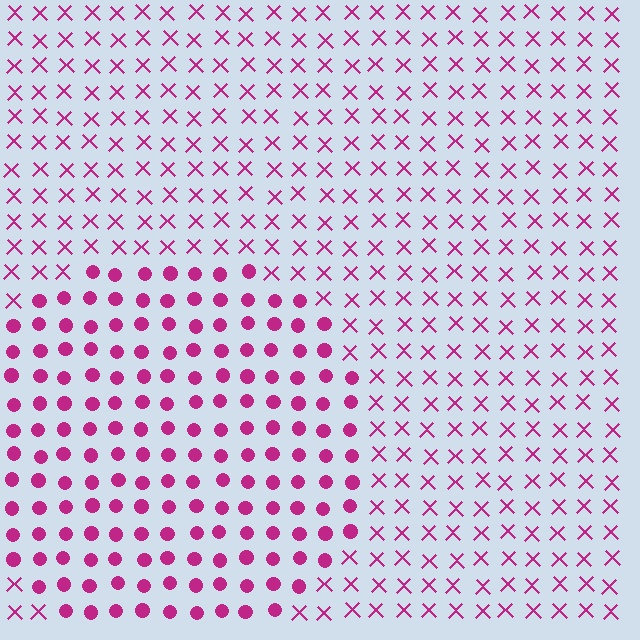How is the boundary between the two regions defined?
The boundary is defined by a change in element shape: circles inside vs. X marks outside. All elements share the same color and spacing.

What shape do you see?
I see a circle.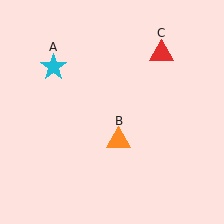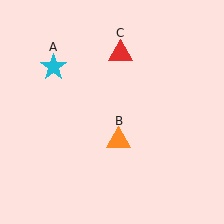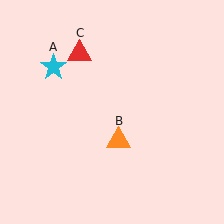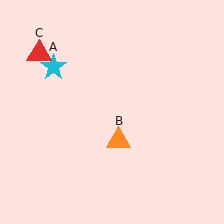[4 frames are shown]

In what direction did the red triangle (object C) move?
The red triangle (object C) moved left.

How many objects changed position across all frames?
1 object changed position: red triangle (object C).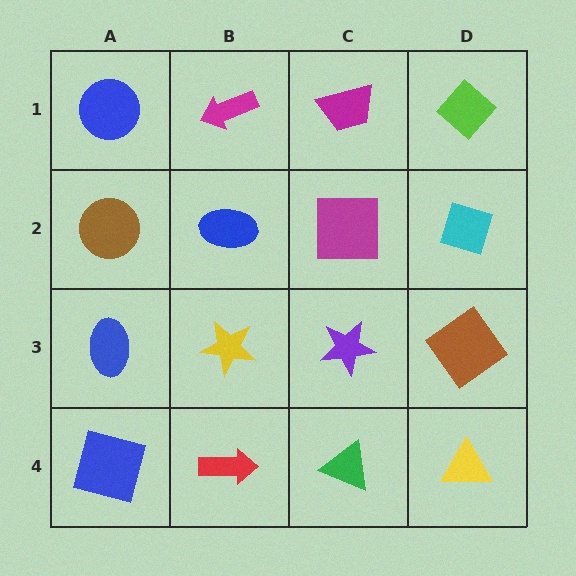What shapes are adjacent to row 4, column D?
A brown diamond (row 3, column D), a green triangle (row 4, column C).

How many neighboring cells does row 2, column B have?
4.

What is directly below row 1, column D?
A cyan diamond.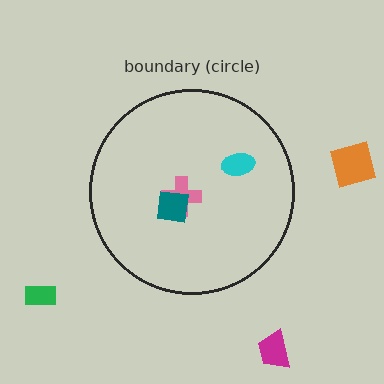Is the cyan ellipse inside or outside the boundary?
Inside.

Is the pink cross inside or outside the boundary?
Inside.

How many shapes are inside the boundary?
3 inside, 3 outside.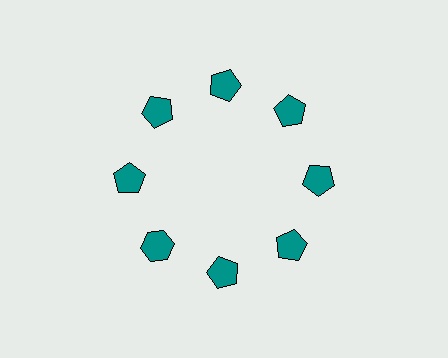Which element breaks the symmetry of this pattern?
The teal hexagon at roughly the 8 o'clock position breaks the symmetry. All other shapes are teal pentagons.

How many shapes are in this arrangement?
There are 8 shapes arranged in a ring pattern.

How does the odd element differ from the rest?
It has a different shape: hexagon instead of pentagon.